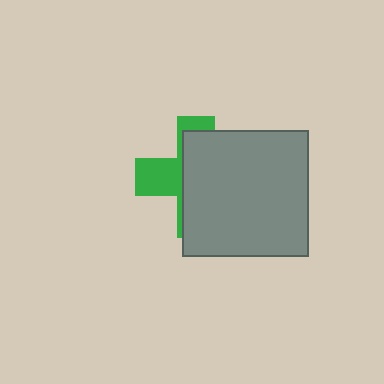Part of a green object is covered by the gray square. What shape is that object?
It is a cross.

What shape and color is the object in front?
The object in front is a gray square.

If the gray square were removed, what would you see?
You would see the complete green cross.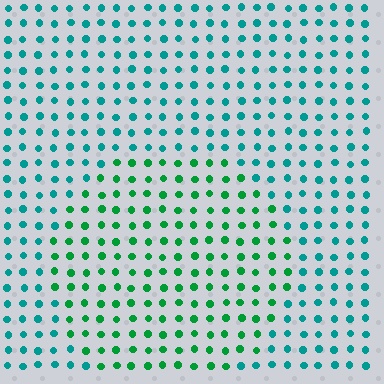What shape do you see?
I see a circle.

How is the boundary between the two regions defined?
The boundary is defined purely by a slight shift in hue (about 36 degrees). Spacing, size, and orientation are identical on both sides.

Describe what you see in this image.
The image is filled with small teal elements in a uniform arrangement. A circle-shaped region is visible where the elements are tinted to a slightly different hue, forming a subtle color boundary.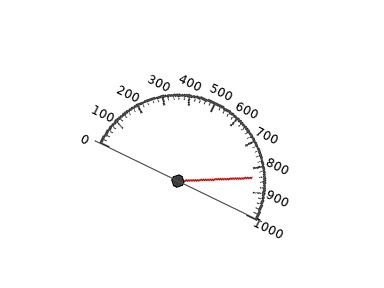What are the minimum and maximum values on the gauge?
The gauge ranges from 0 to 1000.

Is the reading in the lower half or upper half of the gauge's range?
The reading is in the upper half of the range (0 to 1000).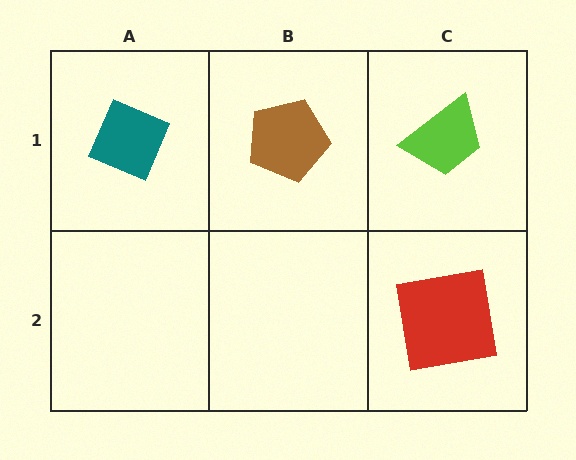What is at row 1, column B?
A brown pentagon.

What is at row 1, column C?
A lime trapezoid.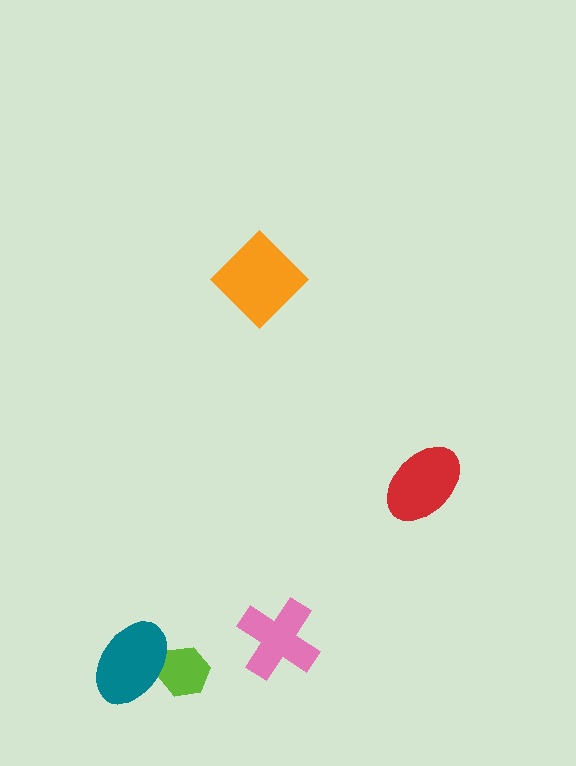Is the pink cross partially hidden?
No, no other shape covers it.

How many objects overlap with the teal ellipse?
1 object overlaps with the teal ellipse.